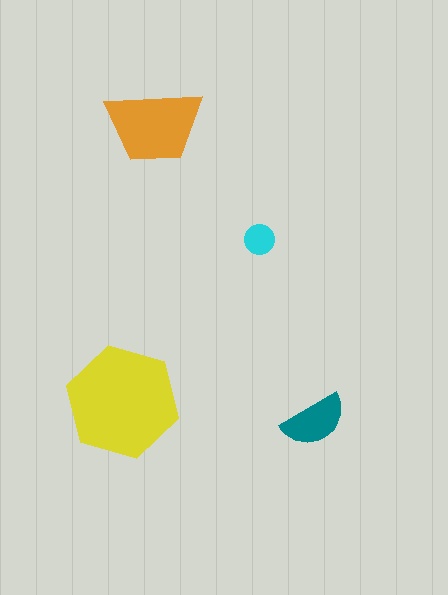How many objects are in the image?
There are 4 objects in the image.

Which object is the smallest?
The cyan circle.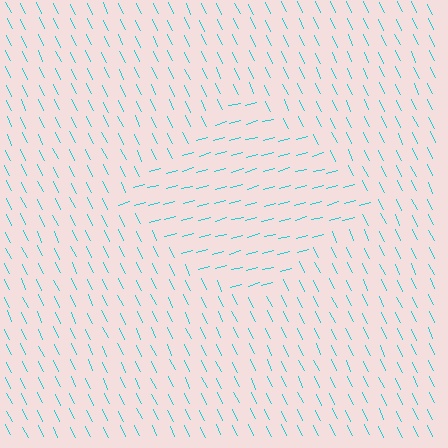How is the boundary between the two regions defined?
The boundary is defined purely by a change in line orientation (approximately 79 degrees difference). All lines are the same color and thickness.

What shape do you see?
I see a diamond.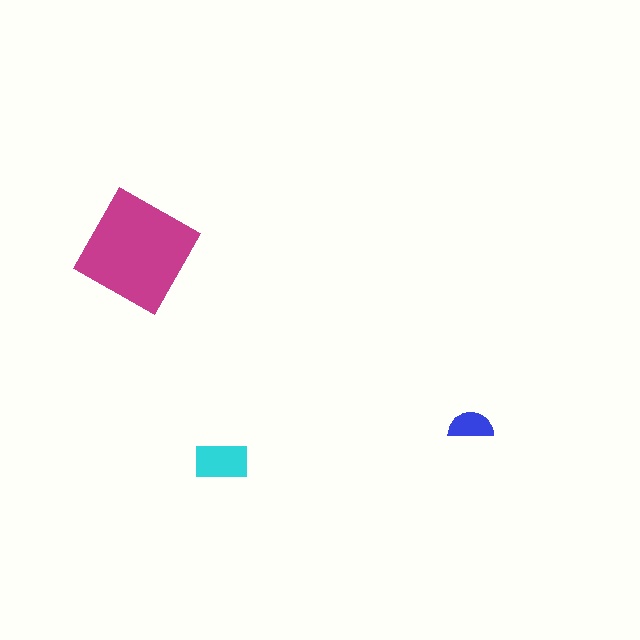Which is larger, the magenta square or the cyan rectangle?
The magenta square.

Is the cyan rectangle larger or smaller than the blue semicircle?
Larger.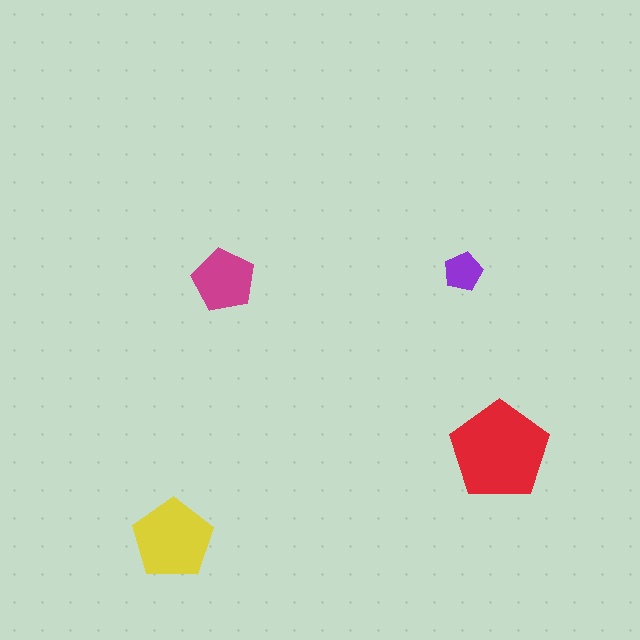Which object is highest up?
The purple pentagon is topmost.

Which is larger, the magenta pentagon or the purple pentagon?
The magenta one.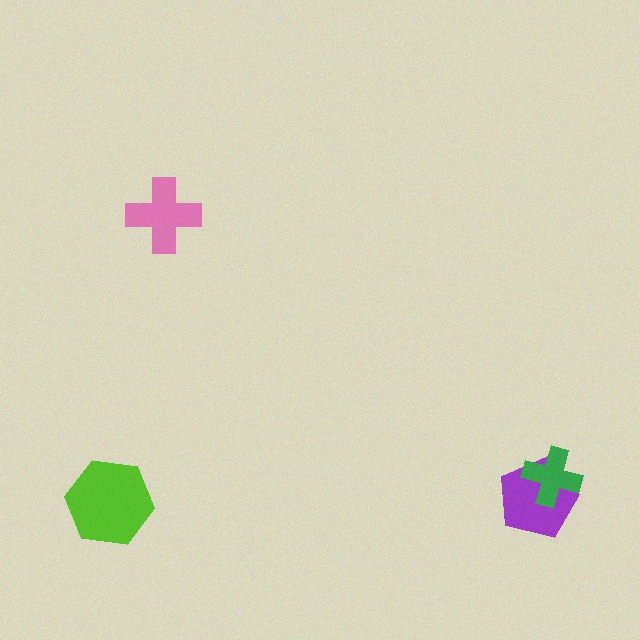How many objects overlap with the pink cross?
0 objects overlap with the pink cross.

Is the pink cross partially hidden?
No, no other shape covers it.